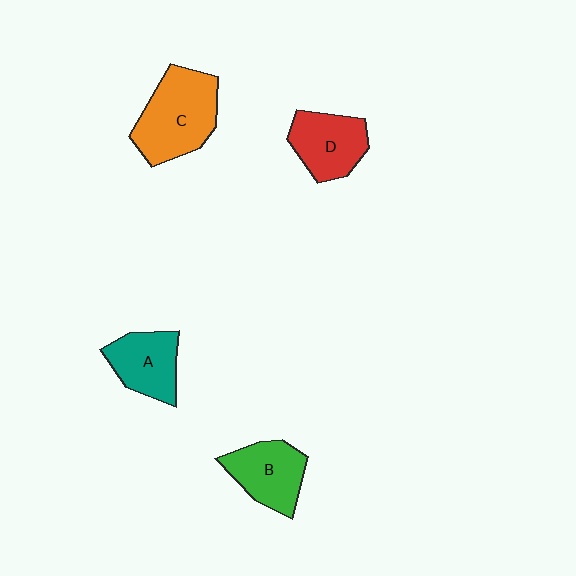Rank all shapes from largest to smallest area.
From largest to smallest: C (orange), B (green), D (red), A (teal).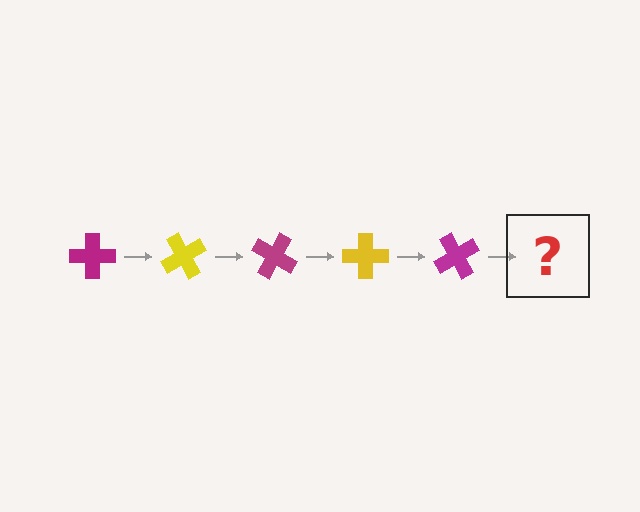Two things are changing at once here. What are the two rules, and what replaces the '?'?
The two rules are that it rotates 60 degrees each step and the color cycles through magenta and yellow. The '?' should be a yellow cross, rotated 300 degrees from the start.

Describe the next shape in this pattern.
It should be a yellow cross, rotated 300 degrees from the start.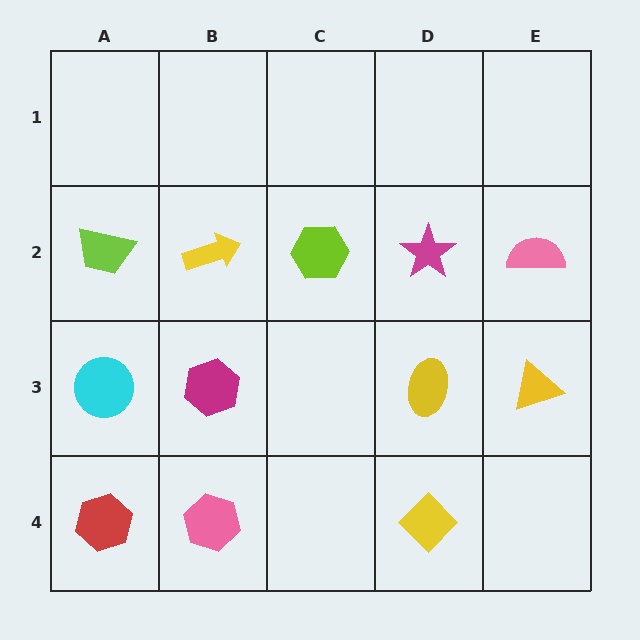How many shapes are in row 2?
5 shapes.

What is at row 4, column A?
A red hexagon.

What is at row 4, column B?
A pink hexagon.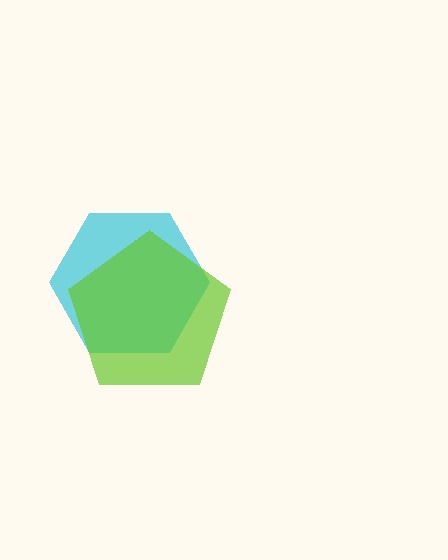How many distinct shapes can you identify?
There are 2 distinct shapes: a cyan hexagon, a lime pentagon.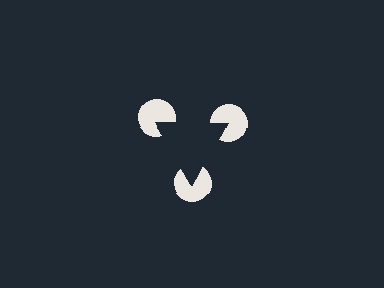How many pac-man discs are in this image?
There are 3 — one at each vertex of the illusory triangle.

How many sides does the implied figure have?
3 sides.